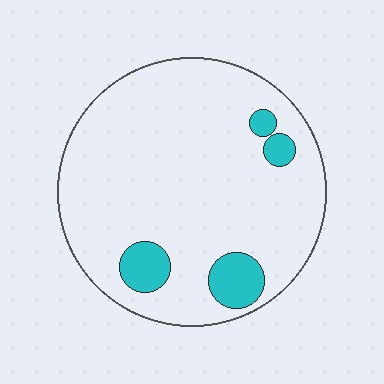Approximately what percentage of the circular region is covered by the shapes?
Approximately 10%.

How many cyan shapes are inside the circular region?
4.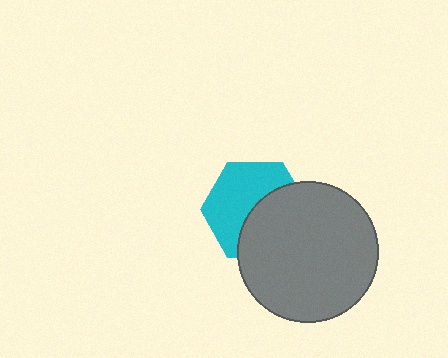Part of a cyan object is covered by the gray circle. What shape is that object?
It is a hexagon.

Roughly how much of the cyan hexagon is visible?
About half of it is visible (roughly 54%).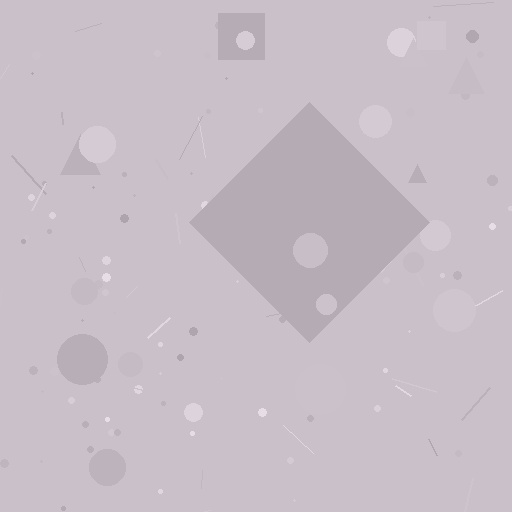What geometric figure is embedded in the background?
A diamond is embedded in the background.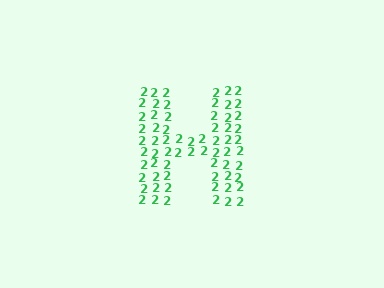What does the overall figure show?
The overall figure shows the letter H.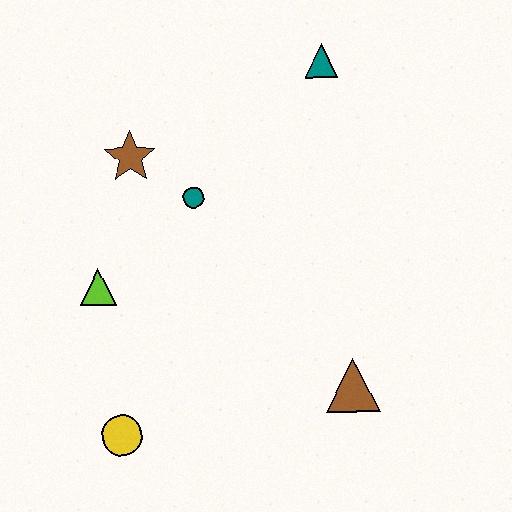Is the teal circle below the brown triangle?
No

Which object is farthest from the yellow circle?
The teal triangle is farthest from the yellow circle.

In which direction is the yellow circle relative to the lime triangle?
The yellow circle is below the lime triangle.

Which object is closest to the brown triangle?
The yellow circle is closest to the brown triangle.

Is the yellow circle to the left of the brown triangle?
Yes